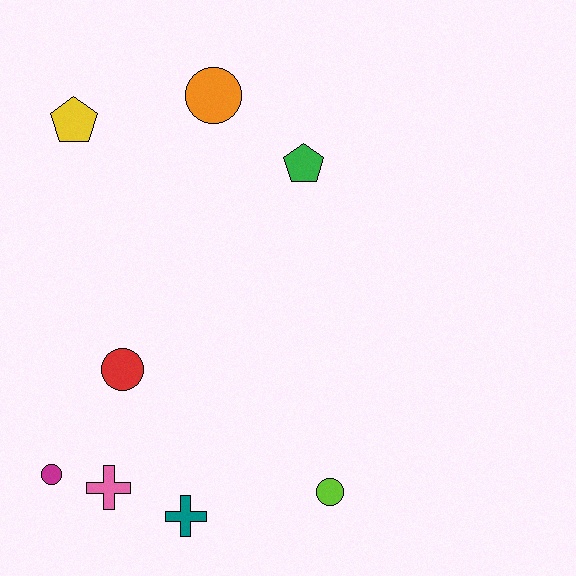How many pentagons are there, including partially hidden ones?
There are 2 pentagons.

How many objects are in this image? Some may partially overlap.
There are 8 objects.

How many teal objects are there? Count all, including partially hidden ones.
There is 1 teal object.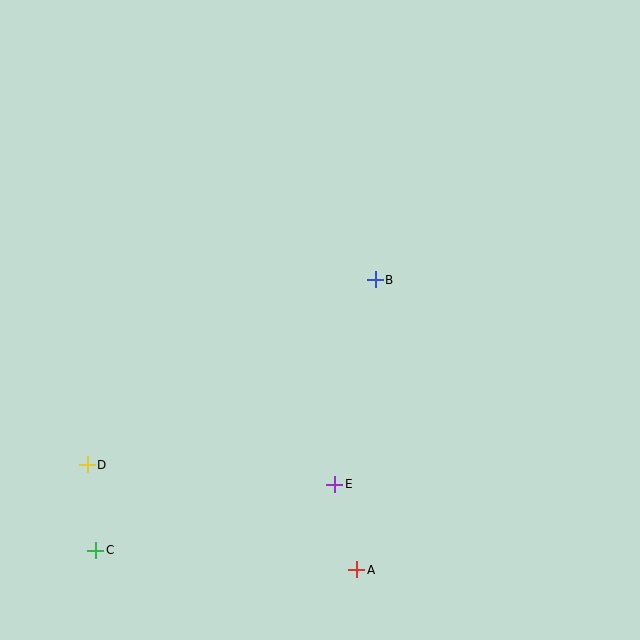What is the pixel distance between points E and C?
The distance between E and C is 248 pixels.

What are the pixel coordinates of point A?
Point A is at (357, 570).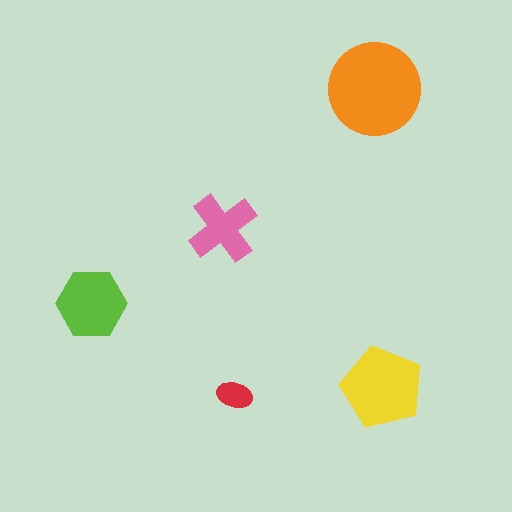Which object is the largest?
The orange circle.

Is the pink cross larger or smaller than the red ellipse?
Larger.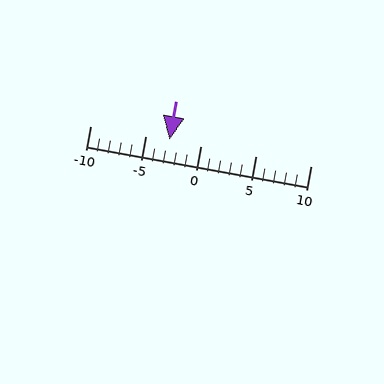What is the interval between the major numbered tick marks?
The major tick marks are spaced 5 units apart.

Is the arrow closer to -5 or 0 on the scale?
The arrow is closer to -5.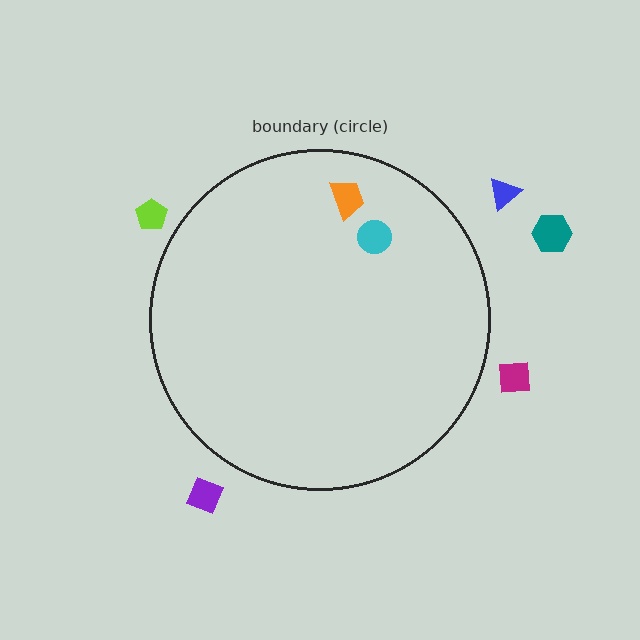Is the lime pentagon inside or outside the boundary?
Outside.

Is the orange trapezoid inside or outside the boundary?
Inside.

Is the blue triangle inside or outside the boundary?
Outside.